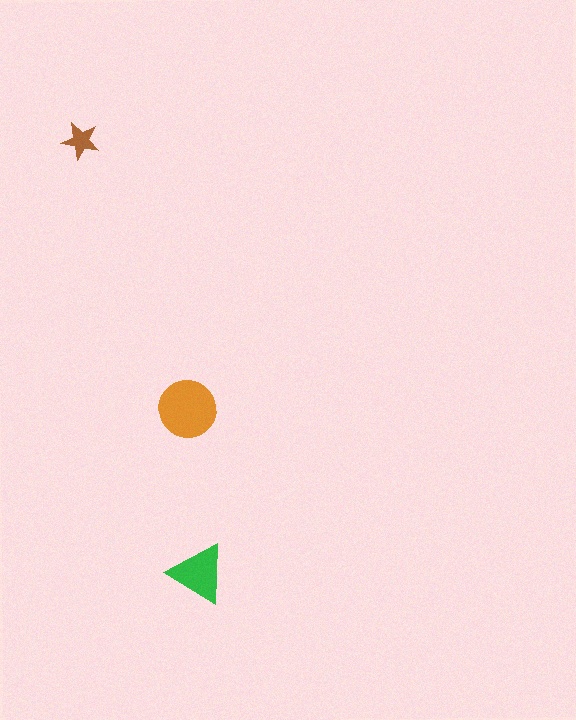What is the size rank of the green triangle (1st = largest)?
2nd.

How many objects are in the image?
There are 3 objects in the image.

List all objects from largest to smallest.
The orange circle, the green triangle, the brown star.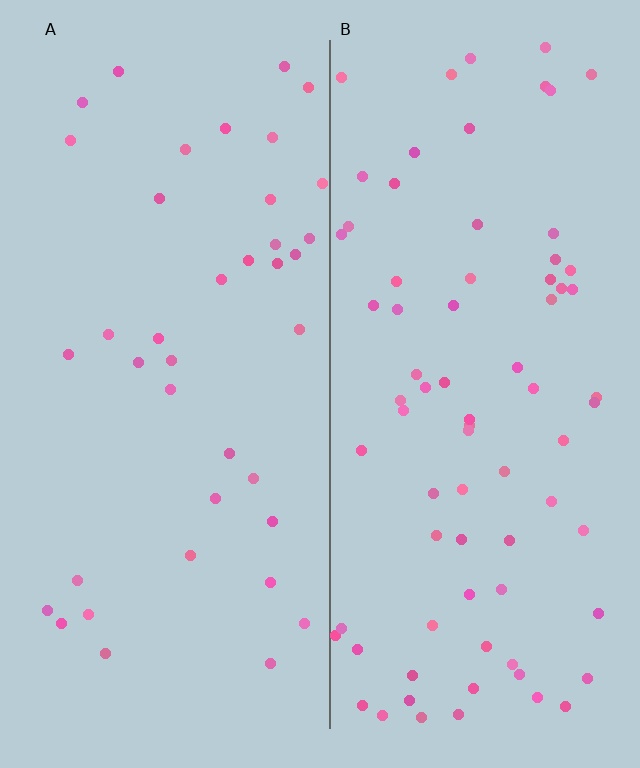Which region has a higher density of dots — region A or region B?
B (the right).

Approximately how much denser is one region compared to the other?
Approximately 2.0× — region B over region A.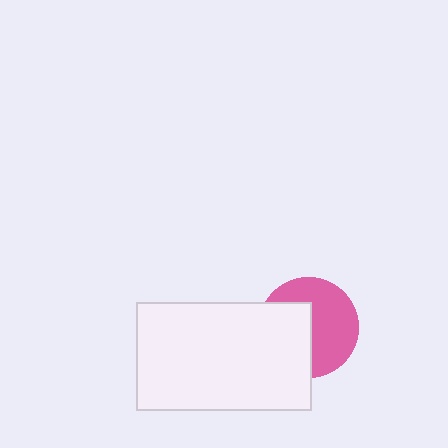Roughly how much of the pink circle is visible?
About half of it is visible (roughly 57%).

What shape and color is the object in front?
The object in front is a white rectangle.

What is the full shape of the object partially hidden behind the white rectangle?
The partially hidden object is a pink circle.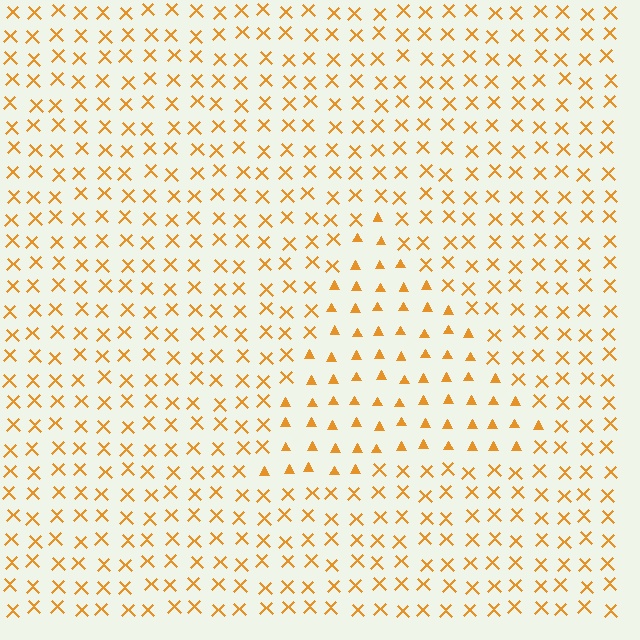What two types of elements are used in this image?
The image uses triangles inside the triangle region and X marks outside it.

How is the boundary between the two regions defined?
The boundary is defined by a change in element shape: triangles inside vs. X marks outside. All elements share the same color and spacing.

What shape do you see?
I see a triangle.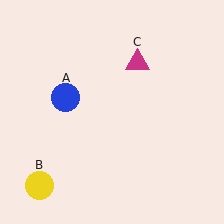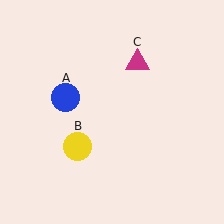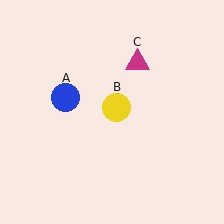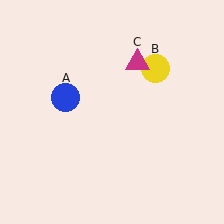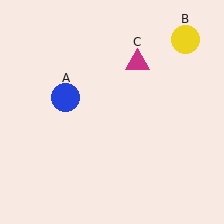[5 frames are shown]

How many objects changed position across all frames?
1 object changed position: yellow circle (object B).